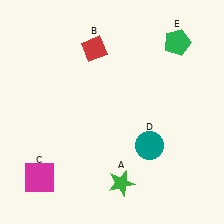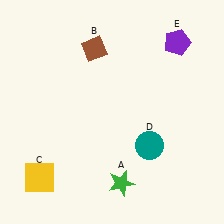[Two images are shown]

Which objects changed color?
B changed from red to brown. C changed from magenta to yellow. E changed from green to purple.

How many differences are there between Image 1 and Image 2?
There are 3 differences between the two images.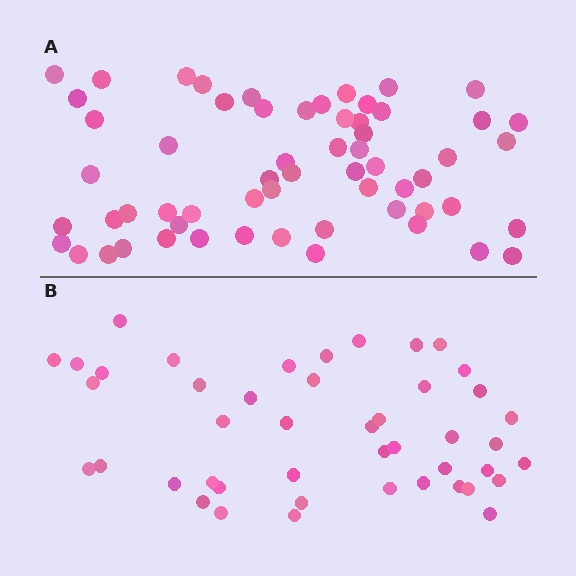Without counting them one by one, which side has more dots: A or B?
Region A (the top region) has more dots.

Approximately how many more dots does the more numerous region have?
Region A has approximately 15 more dots than region B.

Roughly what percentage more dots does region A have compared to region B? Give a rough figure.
About 35% more.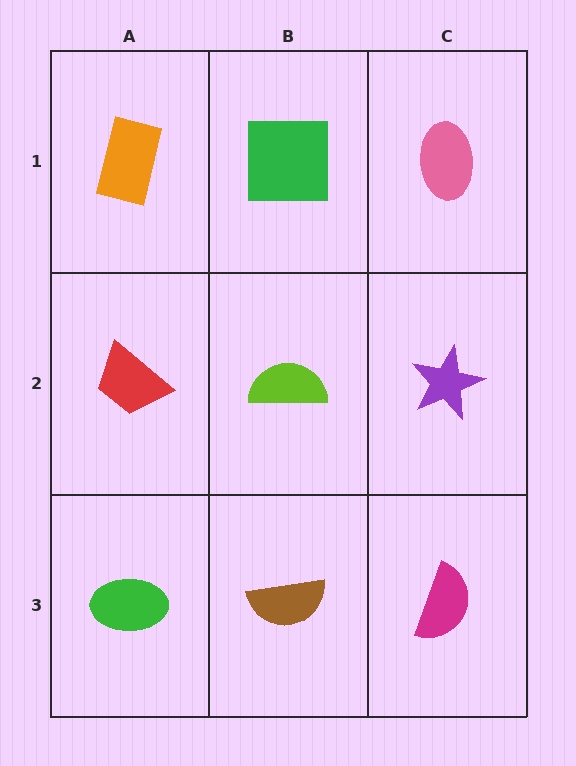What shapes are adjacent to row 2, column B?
A green square (row 1, column B), a brown semicircle (row 3, column B), a red trapezoid (row 2, column A), a purple star (row 2, column C).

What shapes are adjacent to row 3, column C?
A purple star (row 2, column C), a brown semicircle (row 3, column B).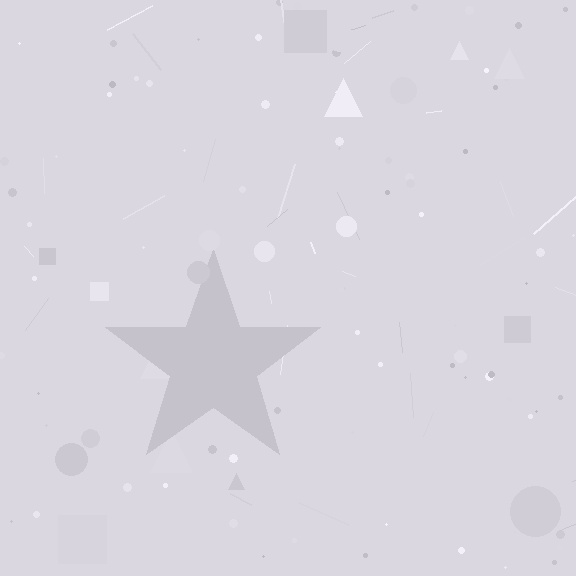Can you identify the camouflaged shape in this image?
The camouflaged shape is a star.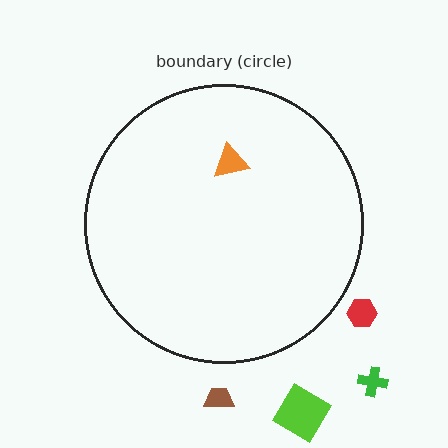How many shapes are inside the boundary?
1 inside, 4 outside.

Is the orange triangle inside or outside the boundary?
Inside.